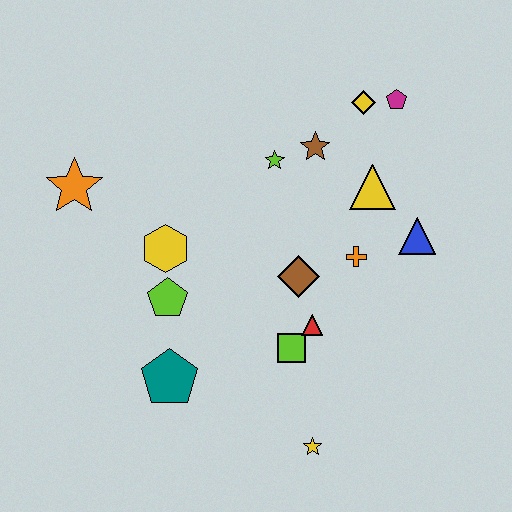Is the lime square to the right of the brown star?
No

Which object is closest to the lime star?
The brown star is closest to the lime star.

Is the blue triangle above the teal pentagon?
Yes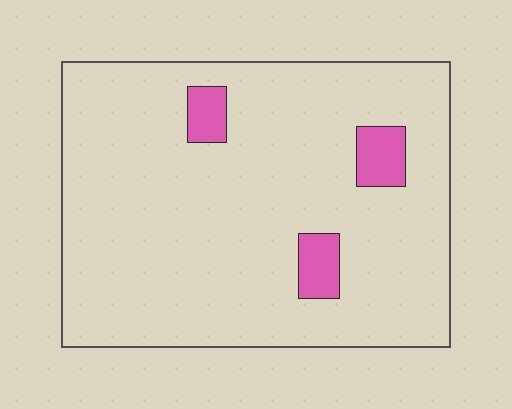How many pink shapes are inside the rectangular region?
3.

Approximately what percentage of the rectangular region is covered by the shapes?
Approximately 5%.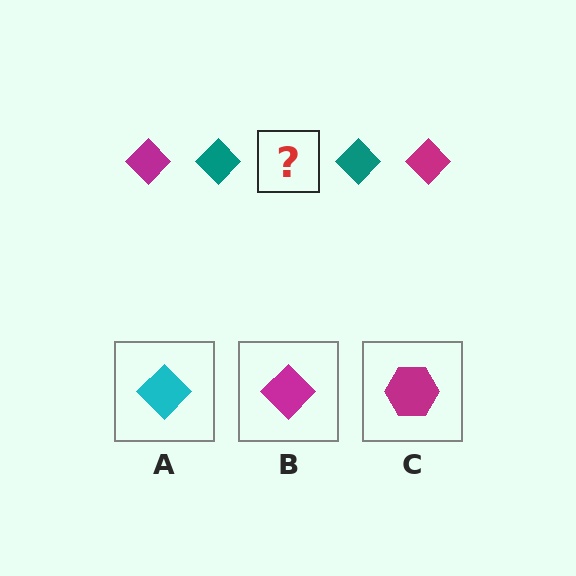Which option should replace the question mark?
Option B.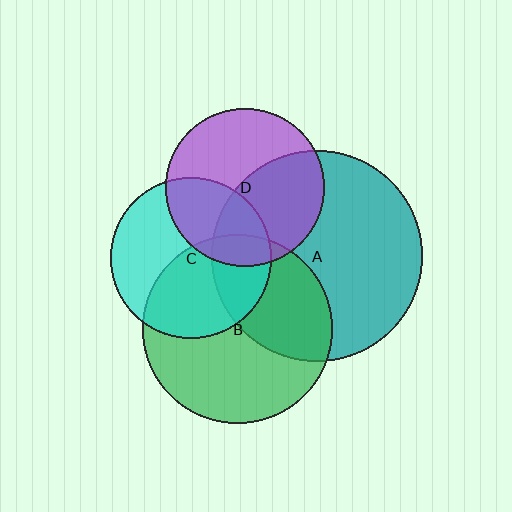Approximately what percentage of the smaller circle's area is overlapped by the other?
Approximately 35%.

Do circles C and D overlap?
Yes.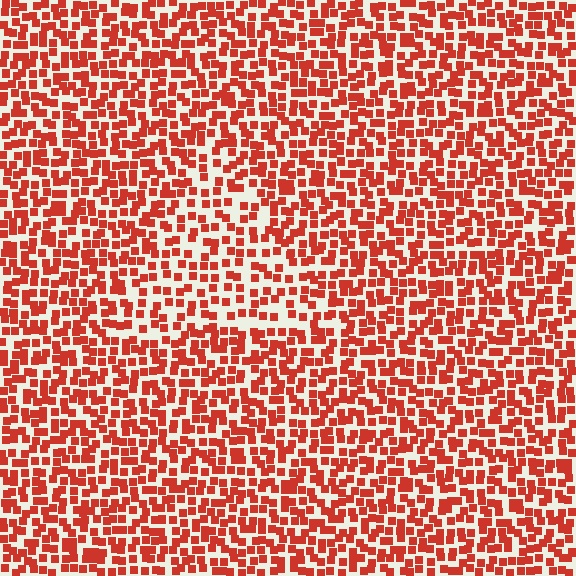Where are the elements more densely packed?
The elements are more densely packed outside the triangle boundary.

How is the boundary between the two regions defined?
The boundary is defined by a change in element density (approximately 1.6x ratio). All elements are the same color, size, and shape.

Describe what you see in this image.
The image contains small red elements arranged at two different densities. A triangle-shaped region is visible where the elements are less densely packed than the surrounding area.